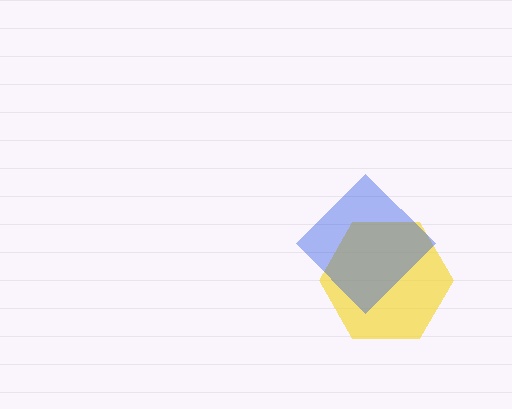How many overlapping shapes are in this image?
There are 2 overlapping shapes in the image.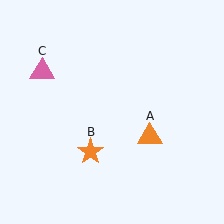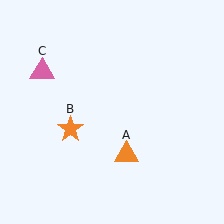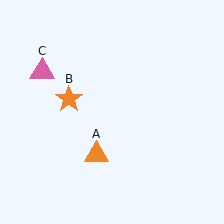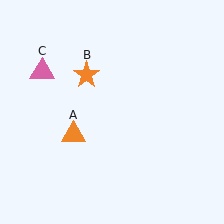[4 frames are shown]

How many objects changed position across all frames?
2 objects changed position: orange triangle (object A), orange star (object B).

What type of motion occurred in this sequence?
The orange triangle (object A), orange star (object B) rotated clockwise around the center of the scene.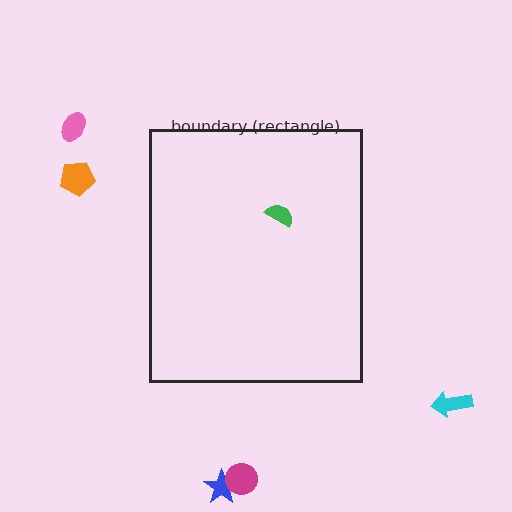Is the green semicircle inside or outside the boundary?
Inside.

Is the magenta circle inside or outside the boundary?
Outside.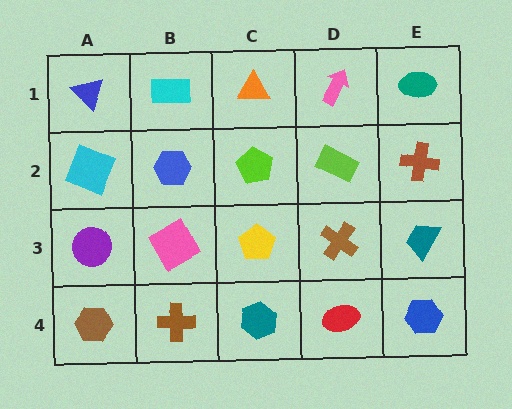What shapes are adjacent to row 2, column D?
A pink arrow (row 1, column D), a brown cross (row 3, column D), a lime pentagon (row 2, column C), a brown cross (row 2, column E).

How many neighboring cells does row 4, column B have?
3.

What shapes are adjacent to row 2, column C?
An orange triangle (row 1, column C), a yellow pentagon (row 3, column C), a blue hexagon (row 2, column B), a lime rectangle (row 2, column D).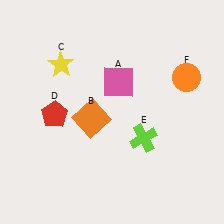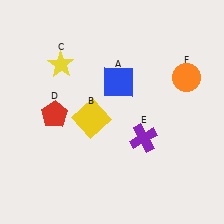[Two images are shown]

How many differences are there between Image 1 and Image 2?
There are 3 differences between the two images.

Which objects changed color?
A changed from pink to blue. B changed from orange to yellow. E changed from lime to purple.